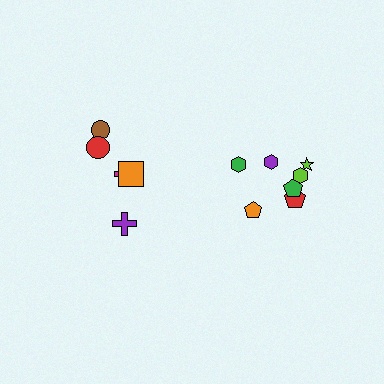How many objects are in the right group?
There are 7 objects.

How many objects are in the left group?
There are 5 objects.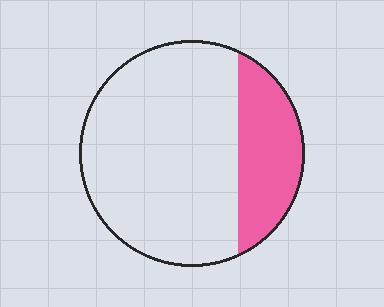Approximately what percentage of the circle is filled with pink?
Approximately 25%.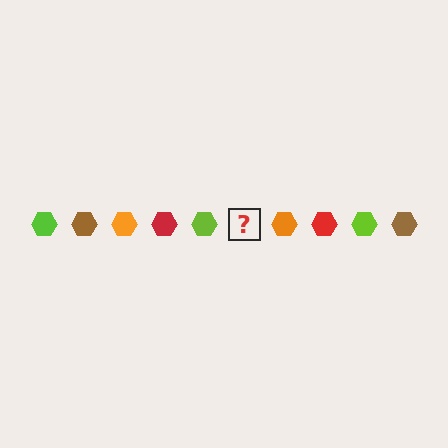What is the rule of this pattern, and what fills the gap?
The rule is that the pattern cycles through lime, brown, orange, red hexagons. The gap should be filled with a brown hexagon.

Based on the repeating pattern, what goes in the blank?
The blank should be a brown hexagon.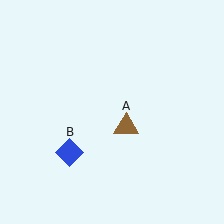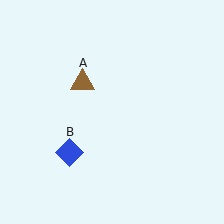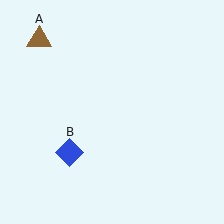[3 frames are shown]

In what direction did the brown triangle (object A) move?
The brown triangle (object A) moved up and to the left.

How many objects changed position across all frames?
1 object changed position: brown triangle (object A).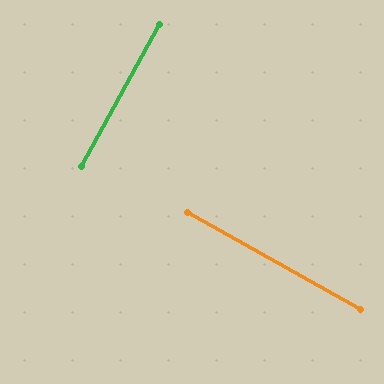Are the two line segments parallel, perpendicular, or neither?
Perpendicular — they meet at approximately 90°.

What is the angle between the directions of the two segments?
Approximately 90 degrees.